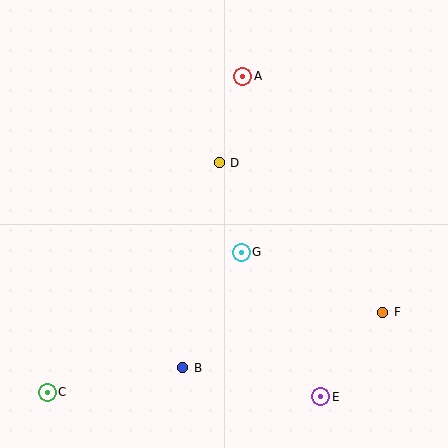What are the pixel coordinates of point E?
Point E is at (321, 397).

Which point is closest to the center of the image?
Point G at (241, 252) is closest to the center.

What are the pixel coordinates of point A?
Point A is at (242, 76).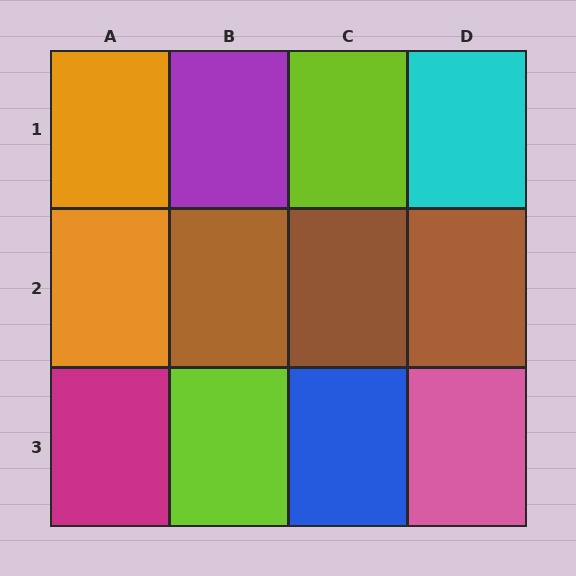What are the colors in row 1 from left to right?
Orange, purple, lime, cyan.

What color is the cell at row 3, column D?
Pink.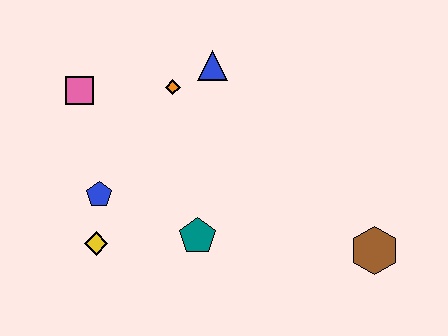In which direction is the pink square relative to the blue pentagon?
The pink square is above the blue pentagon.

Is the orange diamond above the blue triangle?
No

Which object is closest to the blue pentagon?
The yellow diamond is closest to the blue pentagon.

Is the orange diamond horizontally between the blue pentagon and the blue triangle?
Yes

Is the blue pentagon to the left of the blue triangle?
Yes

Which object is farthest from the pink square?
The brown hexagon is farthest from the pink square.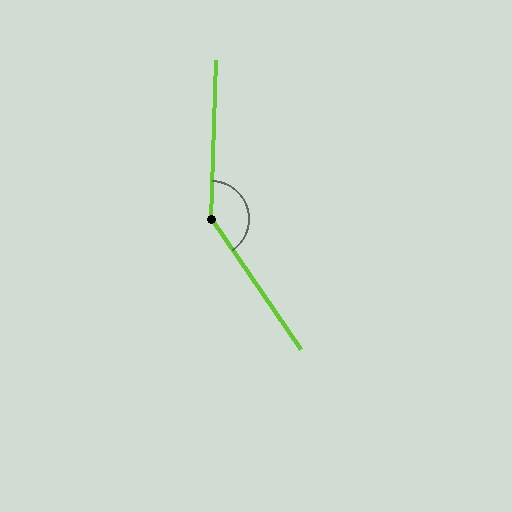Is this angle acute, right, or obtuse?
It is obtuse.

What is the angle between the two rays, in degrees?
Approximately 143 degrees.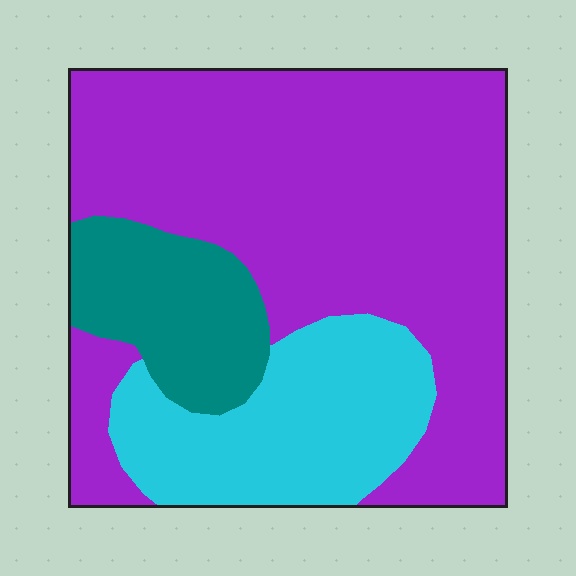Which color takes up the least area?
Teal, at roughly 15%.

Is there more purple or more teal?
Purple.